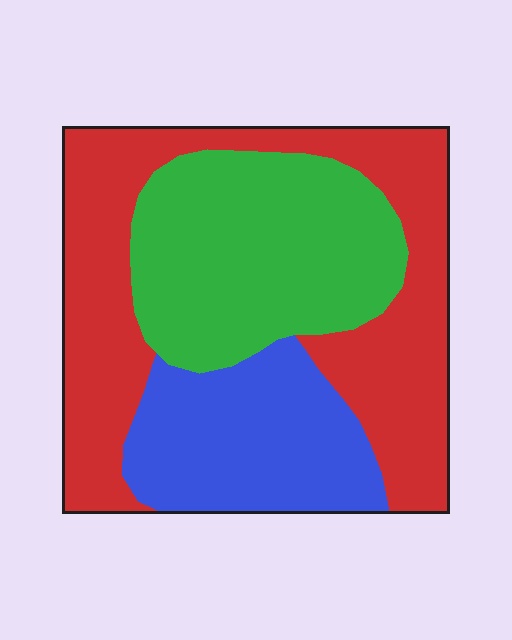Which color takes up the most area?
Red, at roughly 45%.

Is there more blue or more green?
Green.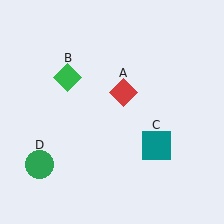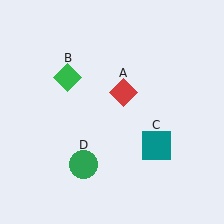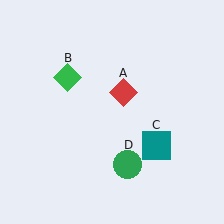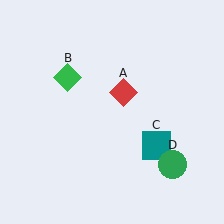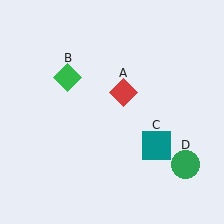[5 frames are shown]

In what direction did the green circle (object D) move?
The green circle (object D) moved right.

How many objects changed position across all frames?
1 object changed position: green circle (object D).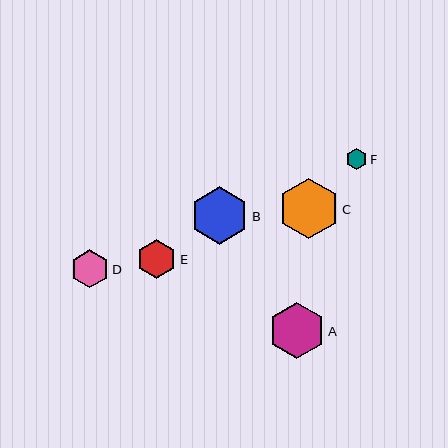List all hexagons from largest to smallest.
From largest to smallest: C, B, A, E, D, F.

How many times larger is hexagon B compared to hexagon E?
Hexagon B is approximately 1.5 times the size of hexagon E.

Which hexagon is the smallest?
Hexagon F is the smallest with a size of approximately 20 pixels.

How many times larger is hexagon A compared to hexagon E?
Hexagon A is approximately 1.4 times the size of hexagon E.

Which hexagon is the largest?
Hexagon C is the largest with a size of approximately 60 pixels.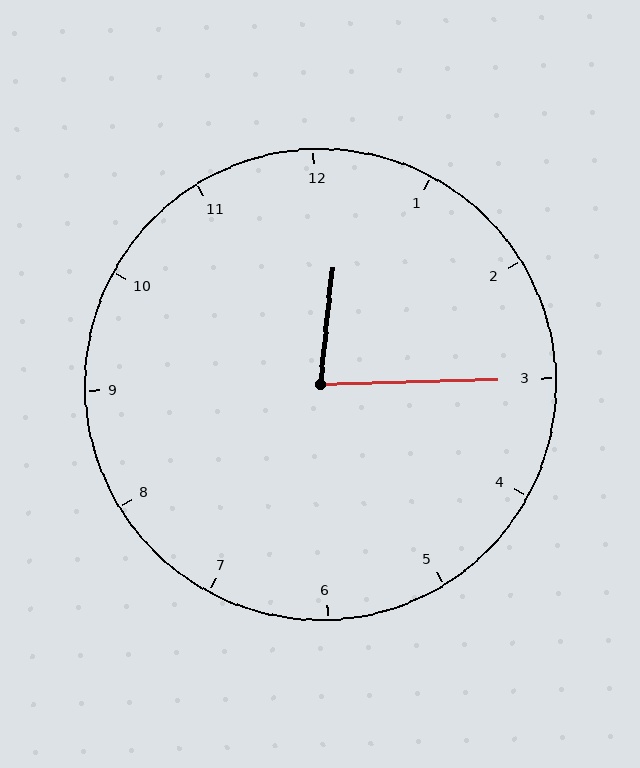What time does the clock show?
12:15.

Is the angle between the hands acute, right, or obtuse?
It is acute.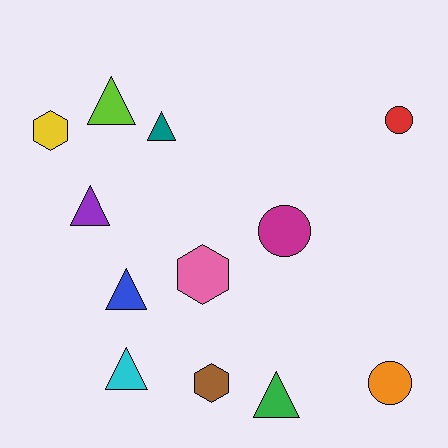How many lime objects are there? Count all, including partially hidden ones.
There is 1 lime object.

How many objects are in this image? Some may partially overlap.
There are 12 objects.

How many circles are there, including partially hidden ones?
There are 3 circles.